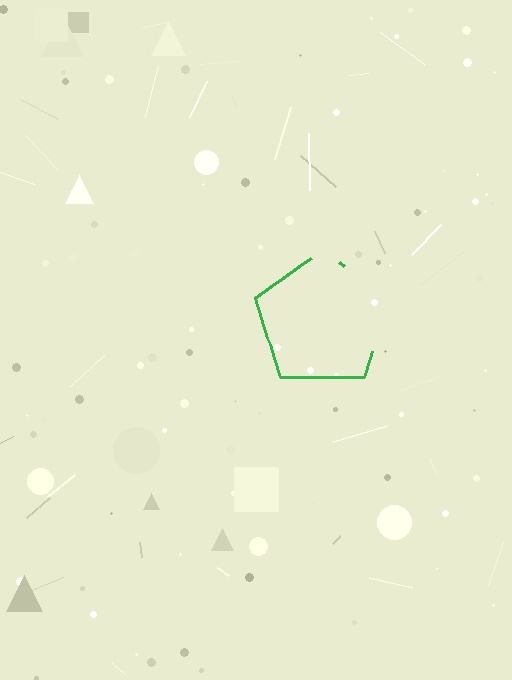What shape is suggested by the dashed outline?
The dashed outline suggests a pentagon.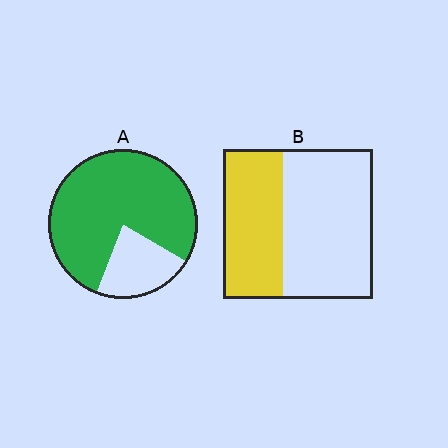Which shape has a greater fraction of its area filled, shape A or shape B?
Shape A.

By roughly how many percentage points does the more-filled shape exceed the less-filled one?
By roughly 40 percentage points (A over B).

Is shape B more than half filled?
No.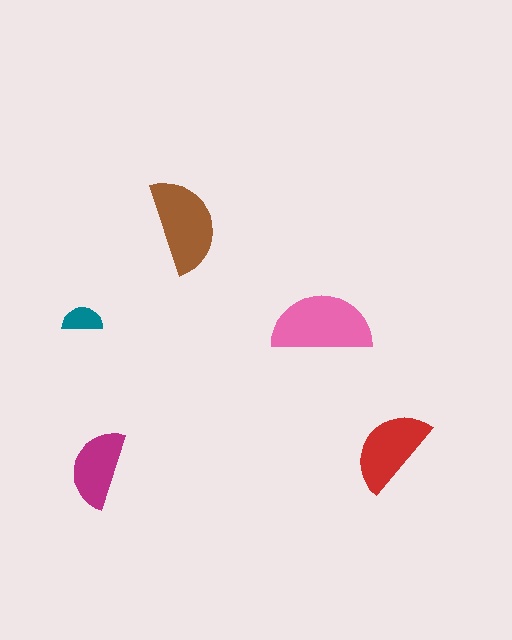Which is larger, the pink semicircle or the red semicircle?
The pink one.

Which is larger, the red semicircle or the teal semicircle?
The red one.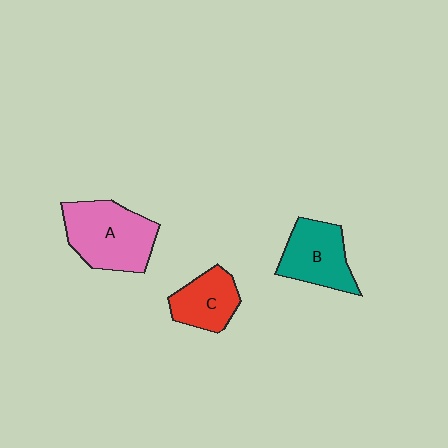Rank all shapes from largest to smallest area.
From largest to smallest: A (pink), B (teal), C (red).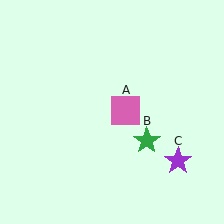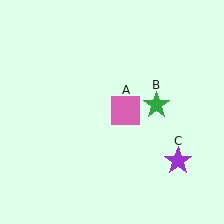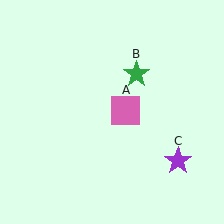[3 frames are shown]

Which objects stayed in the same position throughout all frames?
Pink square (object A) and purple star (object C) remained stationary.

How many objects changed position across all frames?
1 object changed position: green star (object B).